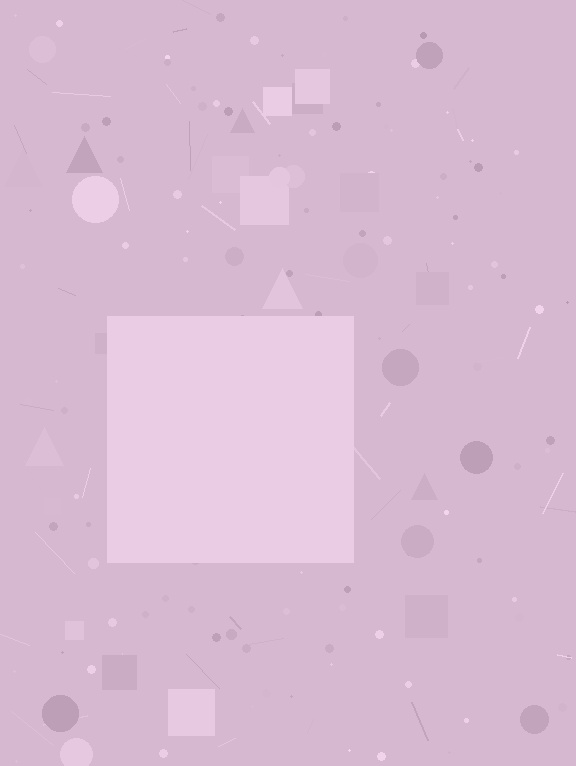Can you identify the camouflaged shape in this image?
The camouflaged shape is a square.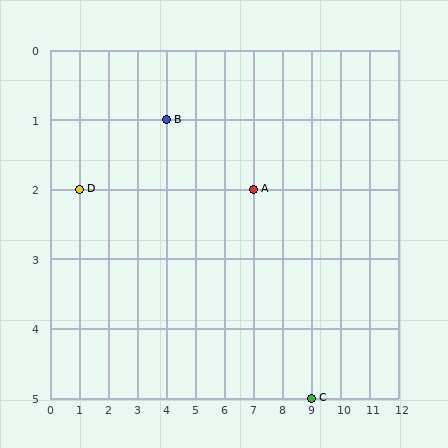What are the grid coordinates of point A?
Point A is at grid coordinates (7, 2).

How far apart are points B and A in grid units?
Points B and A are 3 columns and 1 row apart (about 3.2 grid units diagonally).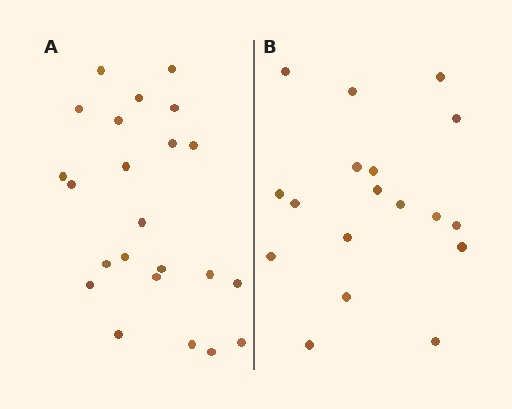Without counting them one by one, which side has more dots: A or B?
Region A (the left region) has more dots.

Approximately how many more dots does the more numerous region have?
Region A has about 5 more dots than region B.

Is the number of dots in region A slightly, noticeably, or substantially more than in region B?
Region A has noticeably more, but not dramatically so. The ratio is roughly 1.3 to 1.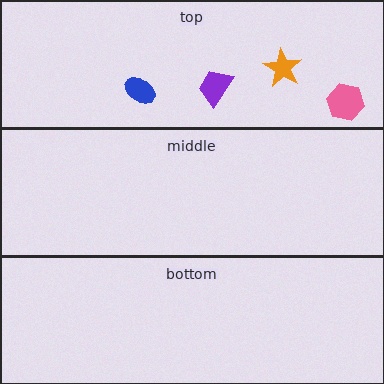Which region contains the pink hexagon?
The top region.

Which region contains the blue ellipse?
The top region.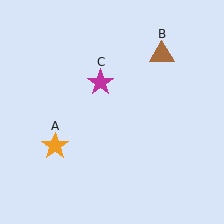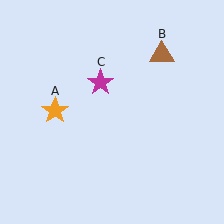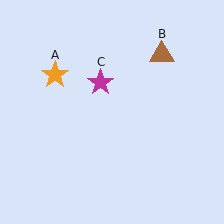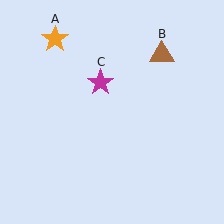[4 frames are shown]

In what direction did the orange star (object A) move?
The orange star (object A) moved up.